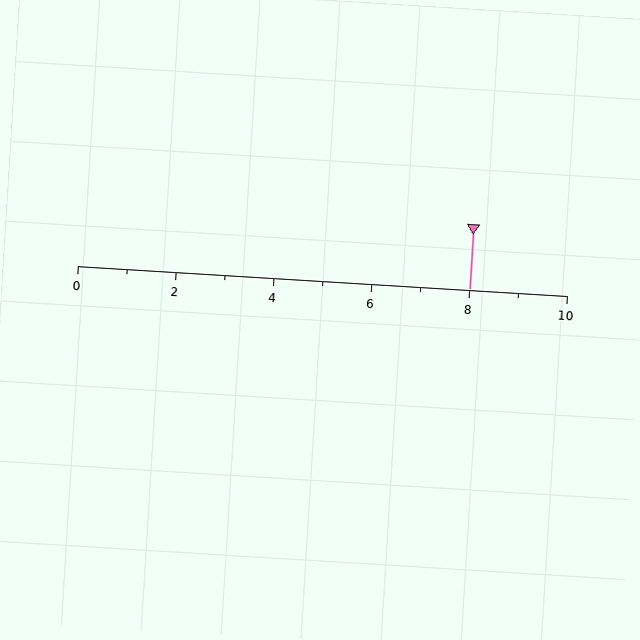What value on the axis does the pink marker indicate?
The marker indicates approximately 8.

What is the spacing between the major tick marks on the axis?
The major ticks are spaced 2 apart.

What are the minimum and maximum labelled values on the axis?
The axis runs from 0 to 10.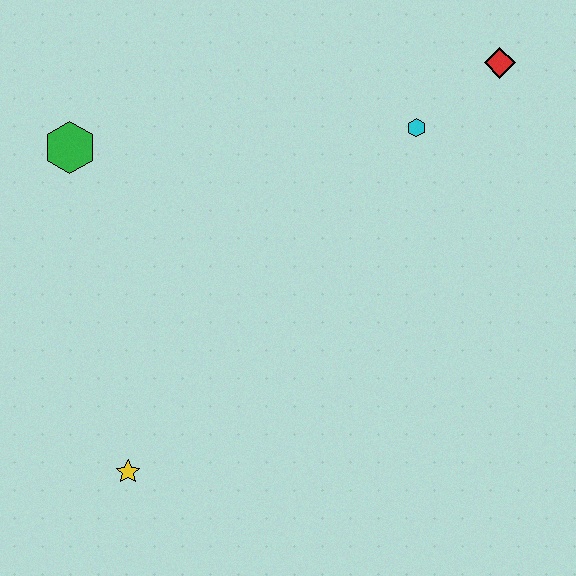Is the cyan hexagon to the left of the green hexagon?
No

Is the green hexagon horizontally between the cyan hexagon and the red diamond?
No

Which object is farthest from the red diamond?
The yellow star is farthest from the red diamond.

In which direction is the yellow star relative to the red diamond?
The yellow star is below the red diamond.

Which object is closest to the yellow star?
The green hexagon is closest to the yellow star.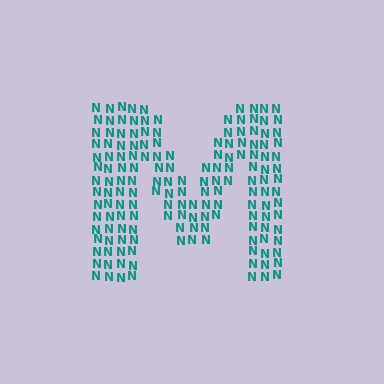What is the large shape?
The large shape is the letter M.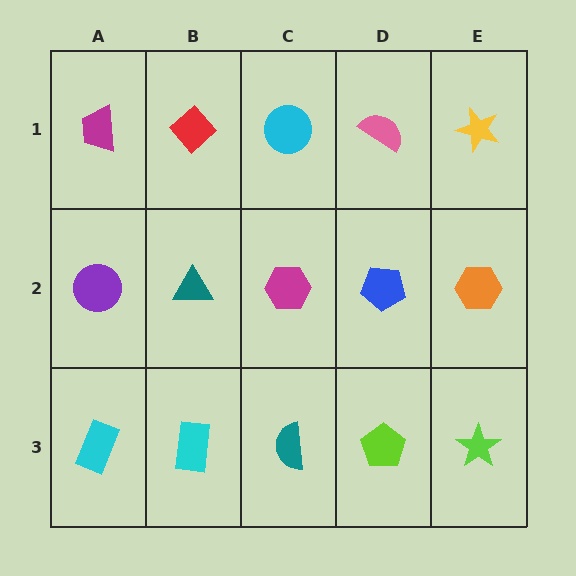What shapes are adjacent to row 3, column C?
A magenta hexagon (row 2, column C), a cyan rectangle (row 3, column B), a lime pentagon (row 3, column D).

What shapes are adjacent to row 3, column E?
An orange hexagon (row 2, column E), a lime pentagon (row 3, column D).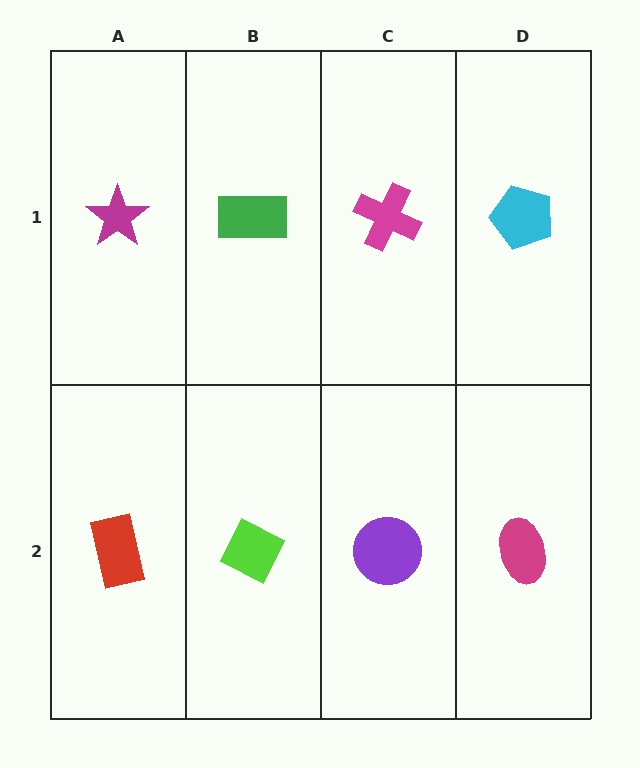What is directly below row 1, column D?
A magenta ellipse.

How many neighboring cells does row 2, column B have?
3.